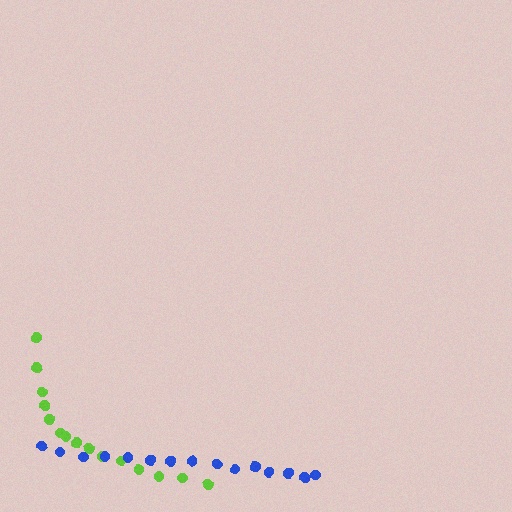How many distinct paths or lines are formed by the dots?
There are 2 distinct paths.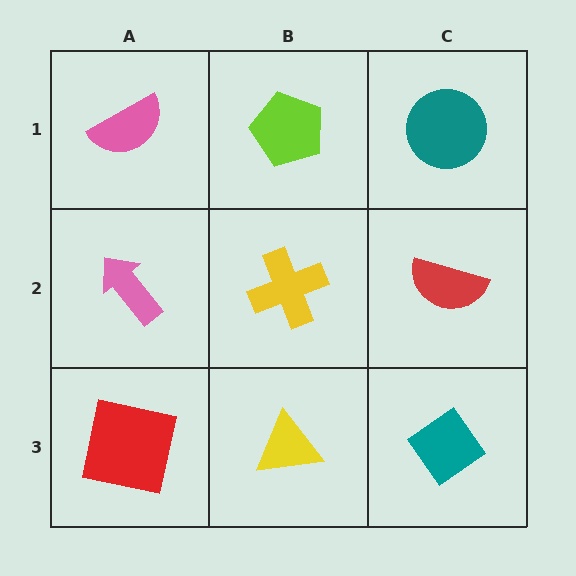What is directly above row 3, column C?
A red semicircle.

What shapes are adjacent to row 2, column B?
A lime pentagon (row 1, column B), a yellow triangle (row 3, column B), a pink arrow (row 2, column A), a red semicircle (row 2, column C).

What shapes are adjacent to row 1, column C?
A red semicircle (row 2, column C), a lime pentagon (row 1, column B).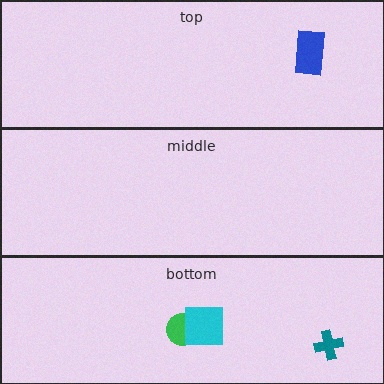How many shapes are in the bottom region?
3.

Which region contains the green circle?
The bottom region.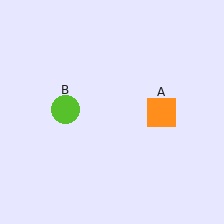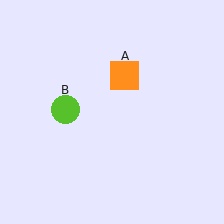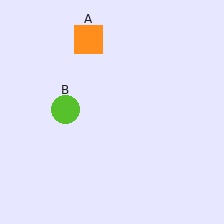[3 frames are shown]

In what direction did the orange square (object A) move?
The orange square (object A) moved up and to the left.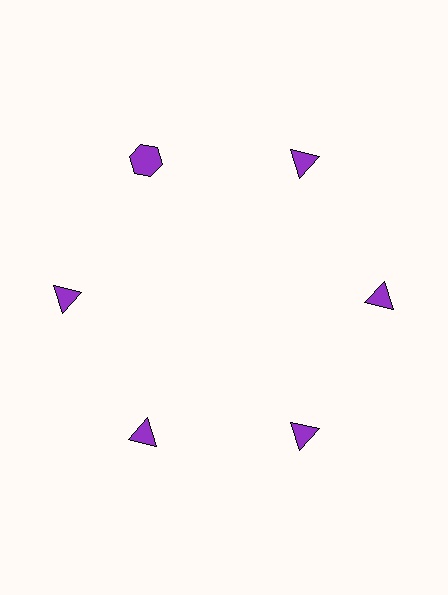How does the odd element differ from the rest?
It has a different shape: hexagon instead of triangle.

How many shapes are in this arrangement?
There are 6 shapes arranged in a ring pattern.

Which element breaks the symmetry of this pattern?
The purple hexagon at roughly the 11 o'clock position breaks the symmetry. All other shapes are purple triangles.